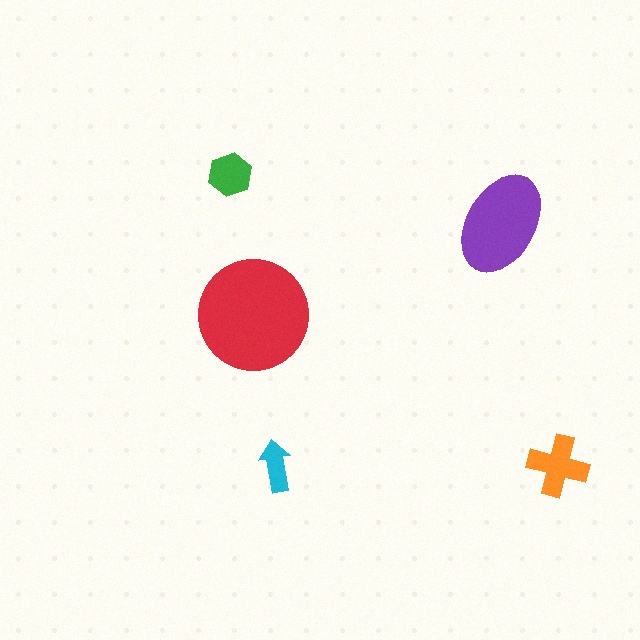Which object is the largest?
The red circle.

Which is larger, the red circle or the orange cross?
The red circle.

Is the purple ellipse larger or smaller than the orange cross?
Larger.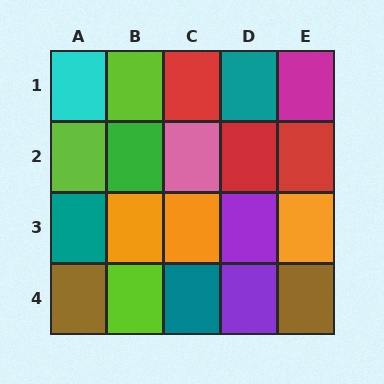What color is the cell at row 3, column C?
Orange.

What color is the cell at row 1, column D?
Teal.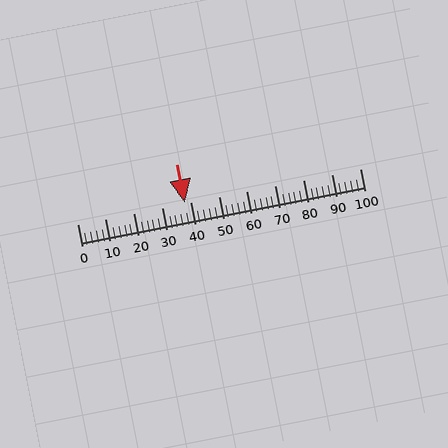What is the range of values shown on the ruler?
The ruler shows values from 0 to 100.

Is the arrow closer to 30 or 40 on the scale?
The arrow is closer to 40.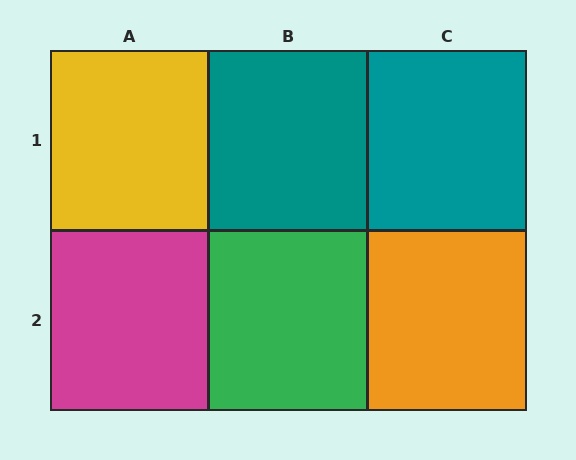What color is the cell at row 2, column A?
Magenta.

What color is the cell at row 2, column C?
Orange.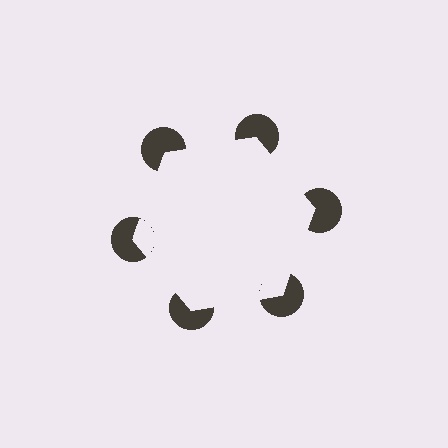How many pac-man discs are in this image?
There are 6 — one at each vertex of the illusory hexagon.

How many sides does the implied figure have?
6 sides.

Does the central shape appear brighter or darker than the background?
It typically appears slightly brighter than the background, even though no actual brightness change is drawn.